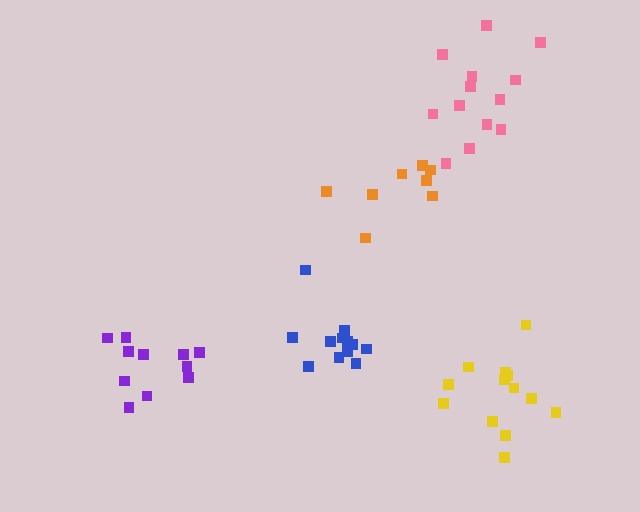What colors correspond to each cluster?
The clusters are colored: blue, pink, purple, yellow, orange.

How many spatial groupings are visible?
There are 5 spatial groupings.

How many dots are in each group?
Group 1: 13 dots, Group 2: 13 dots, Group 3: 11 dots, Group 4: 13 dots, Group 5: 8 dots (58 total).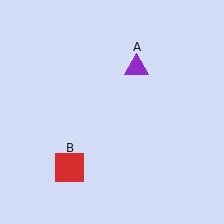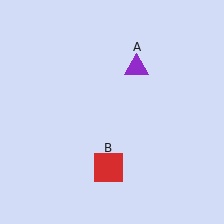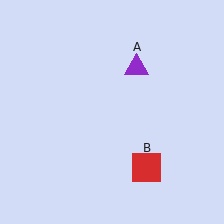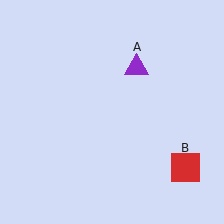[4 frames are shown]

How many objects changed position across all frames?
1 object changed position: red square (object B).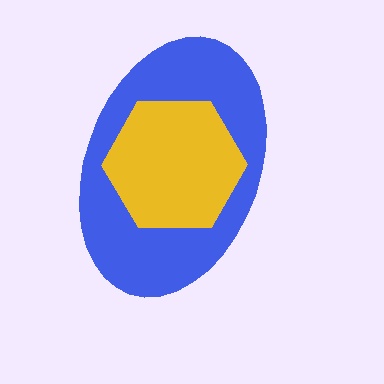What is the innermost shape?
The yellow hexagon.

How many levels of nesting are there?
2.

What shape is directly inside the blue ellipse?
The yellow hexagon.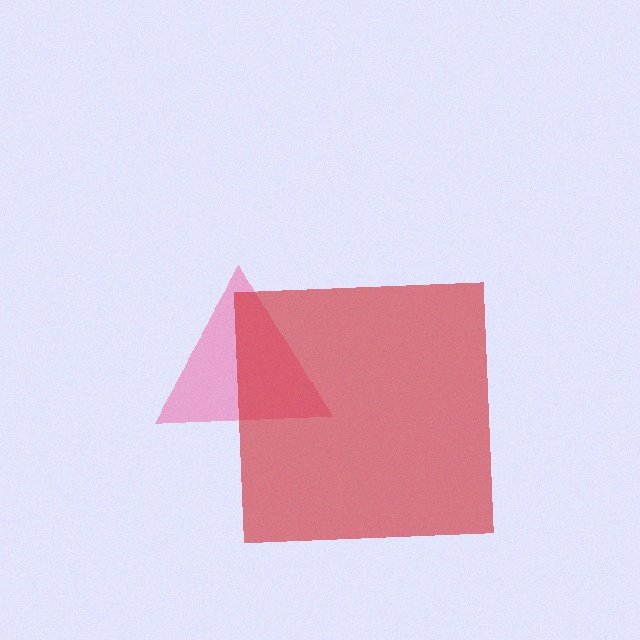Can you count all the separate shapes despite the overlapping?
Yes, there are 2 separate shapes.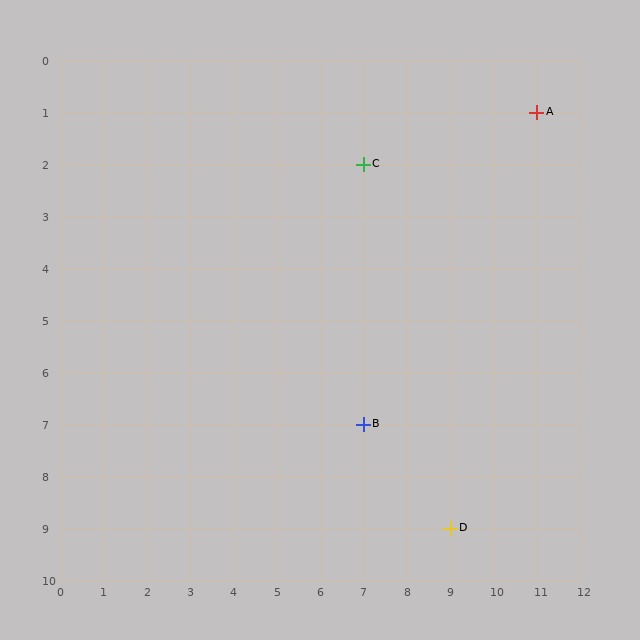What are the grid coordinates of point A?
Point A is at grid coordinates (11, 1).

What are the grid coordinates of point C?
Point C is at grid coordinates (7, 2).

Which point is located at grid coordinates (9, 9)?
Point D is at (9, 9).